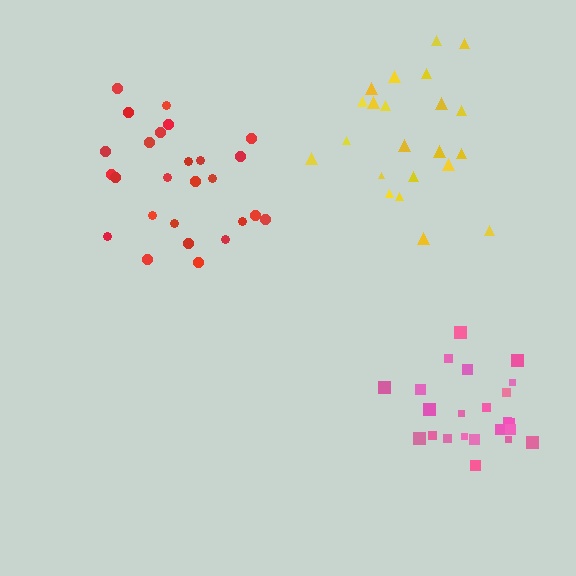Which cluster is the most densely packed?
Pink.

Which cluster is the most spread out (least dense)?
Yellow.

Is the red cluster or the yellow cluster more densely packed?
Red.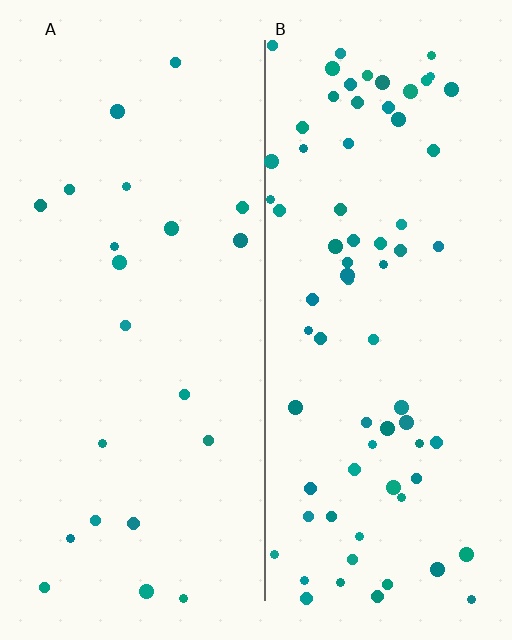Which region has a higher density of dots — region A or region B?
B (the right).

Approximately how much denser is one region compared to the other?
Approximately 3.4× — region B over region A.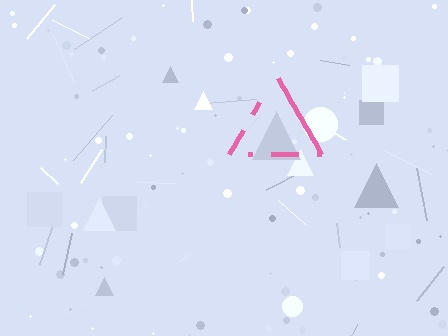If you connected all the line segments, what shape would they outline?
They would outline a triangle.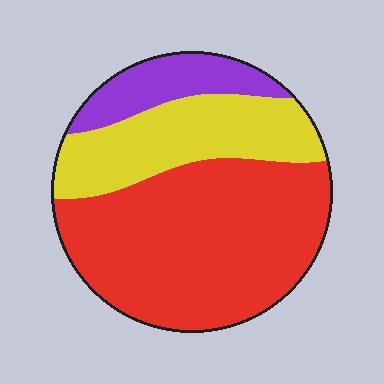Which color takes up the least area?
Purple, at roughly 15%.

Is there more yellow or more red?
Red.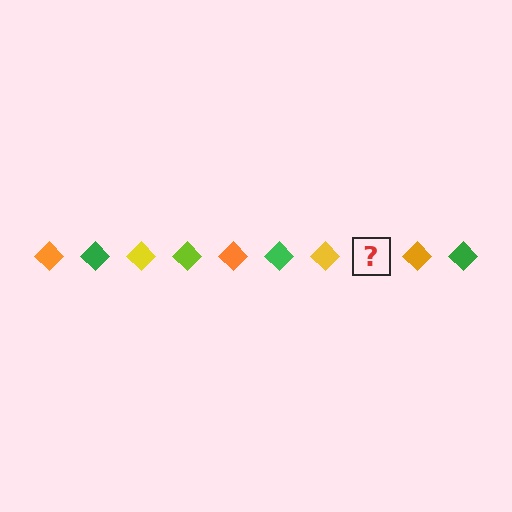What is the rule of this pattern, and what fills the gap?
The rule is that the pattern cycles through orange, green, yellow, lime diamonds. The gap should be filled with a lime diamond.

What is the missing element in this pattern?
The missing element is a lime diamond.